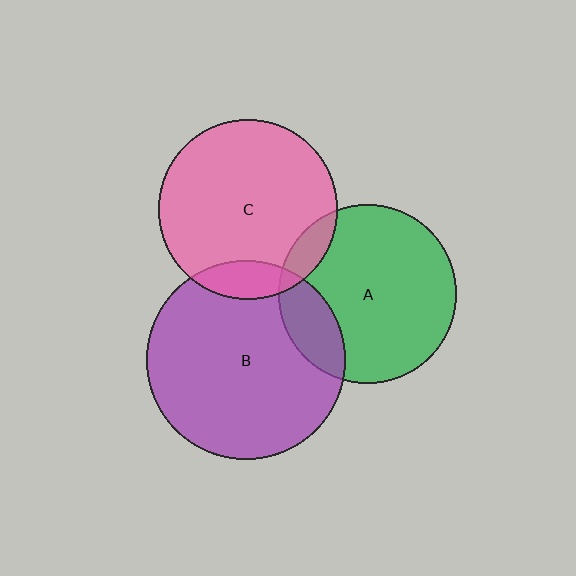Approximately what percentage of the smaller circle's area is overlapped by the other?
Approximately 10%.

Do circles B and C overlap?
Yes.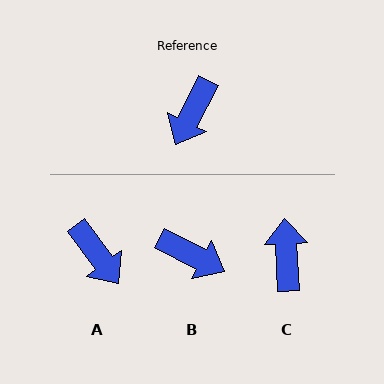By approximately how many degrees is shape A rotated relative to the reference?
Approximately 63 degrees counter-clockwise.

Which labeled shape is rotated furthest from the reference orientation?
C, about 150 degrees away.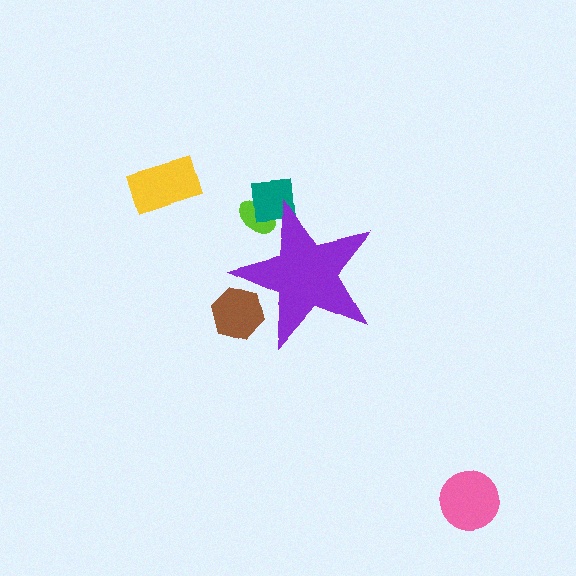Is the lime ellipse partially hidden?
Yes, the lime ellipse is partially hidden behind the purple star.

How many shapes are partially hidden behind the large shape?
3 shapes are partially hidden.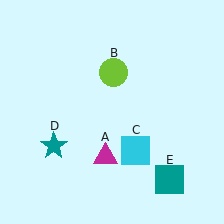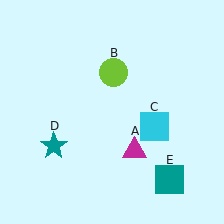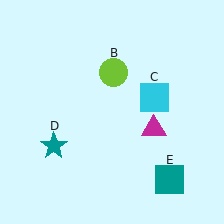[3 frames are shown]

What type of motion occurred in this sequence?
The magenta triangle (object A), cyan square (object C) rotated counterclockwise around the center of the scene.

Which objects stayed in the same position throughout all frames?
Lime circle (object B) and teal star (object D) and teal square (object E) remained stationary.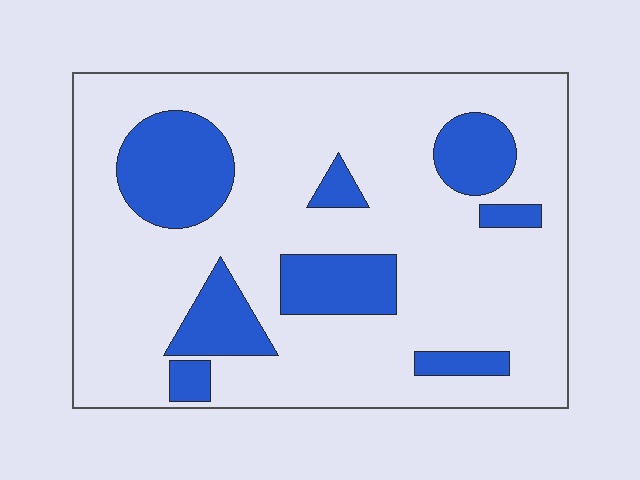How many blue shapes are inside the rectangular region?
8.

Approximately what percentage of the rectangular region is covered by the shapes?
Approximately 20%.